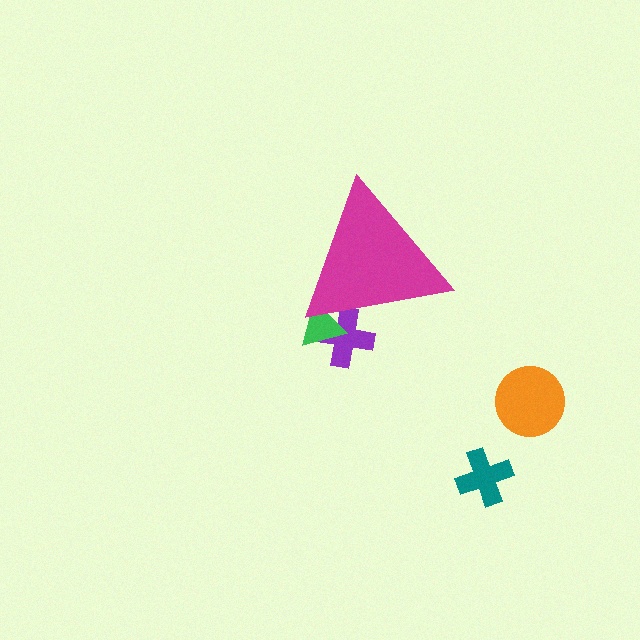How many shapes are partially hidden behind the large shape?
2 shapes are partially hidden.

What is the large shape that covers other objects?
A magenta triangle.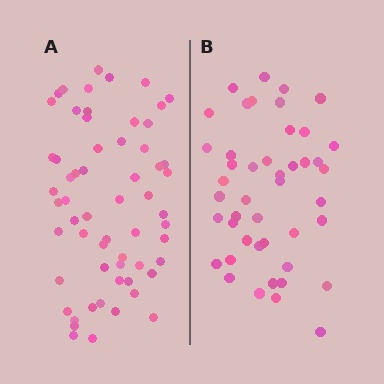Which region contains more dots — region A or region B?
Region A (the left region) has more dots.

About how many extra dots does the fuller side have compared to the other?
Region A has approximately 15 more dots than region B.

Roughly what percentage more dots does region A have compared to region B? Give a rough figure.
About 35% more.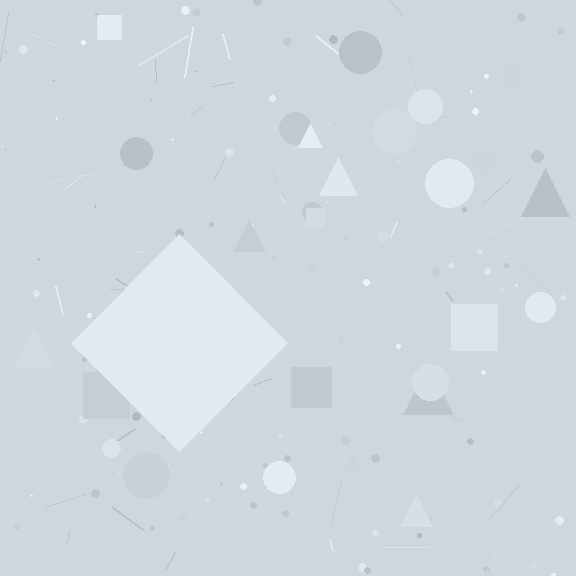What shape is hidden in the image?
A diamond is hidden in the image.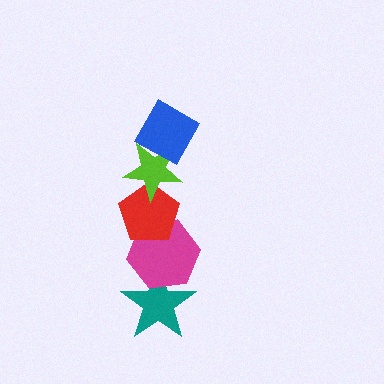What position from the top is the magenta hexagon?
The magenta hexagon is 4th from the top.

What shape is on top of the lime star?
The blue diamond is on top of the lime star.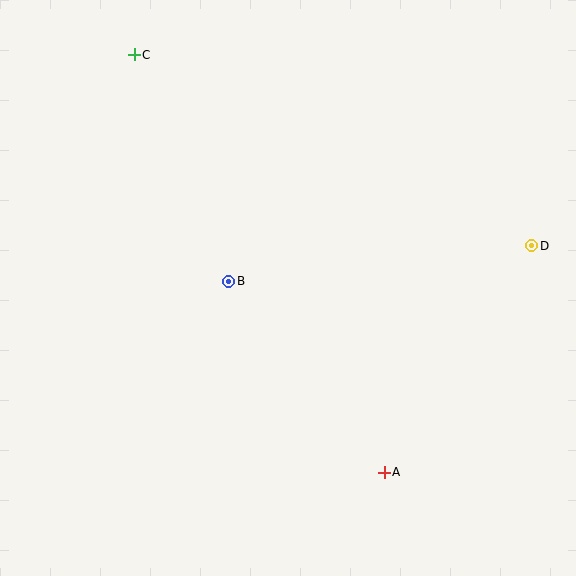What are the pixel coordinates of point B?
Point B is at (229, 281).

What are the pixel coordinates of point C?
Point C is at (134, 55).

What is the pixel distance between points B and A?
The distance between B and A is 246 pixels.